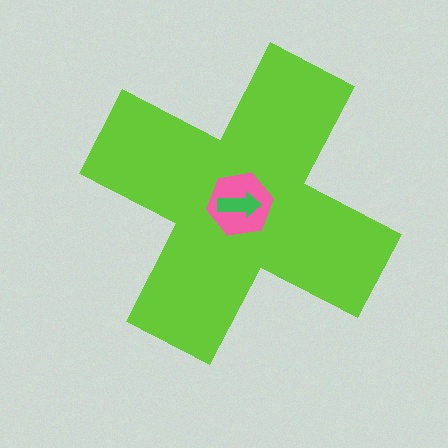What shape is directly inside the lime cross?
The pink hexagon.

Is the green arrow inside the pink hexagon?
Yes.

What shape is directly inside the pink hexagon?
The green arrow.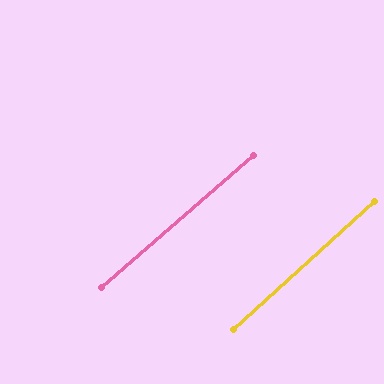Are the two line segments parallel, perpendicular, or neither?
Parallel — their directions differ by only 1.2°.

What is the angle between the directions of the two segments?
Approximately 1 degree.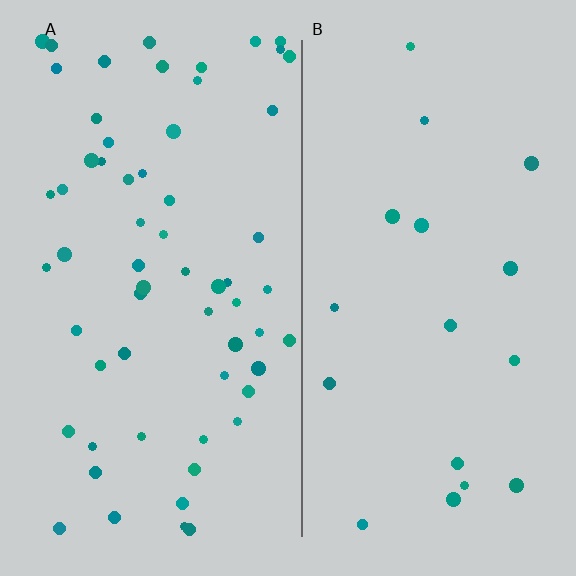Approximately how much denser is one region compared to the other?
Approximately 3.5× — region A over region B.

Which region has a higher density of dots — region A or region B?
A (the left).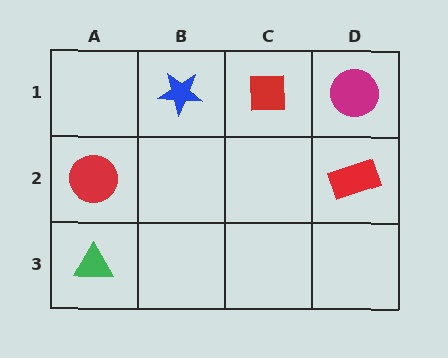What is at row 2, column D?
A red rectangle.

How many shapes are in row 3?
1 shape.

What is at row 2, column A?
A red circle.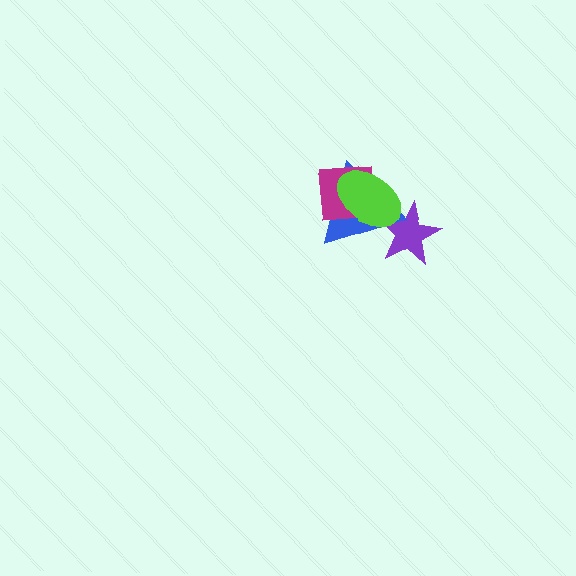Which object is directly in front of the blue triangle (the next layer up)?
The magenta square is directly in front of the blue triangle.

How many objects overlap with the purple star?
2 objects overlap with the purple star.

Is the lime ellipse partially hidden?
No, no other shape covers it.